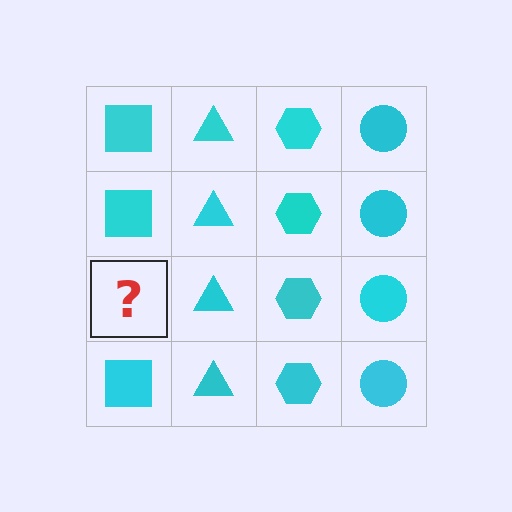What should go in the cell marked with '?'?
The missing cell should contain a cyan square.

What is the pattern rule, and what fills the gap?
The rule is that each column has a consistent shape. The gap should be filled with a cyan square.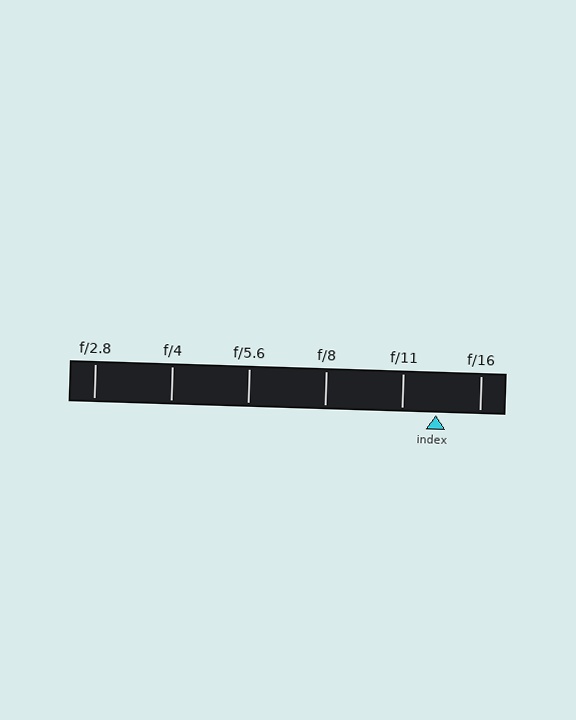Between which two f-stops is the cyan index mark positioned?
The index mark is between f/11 and f/16.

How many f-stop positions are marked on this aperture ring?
There are 6 f-stop positions marked.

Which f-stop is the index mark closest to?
The index mark is closest to f/11.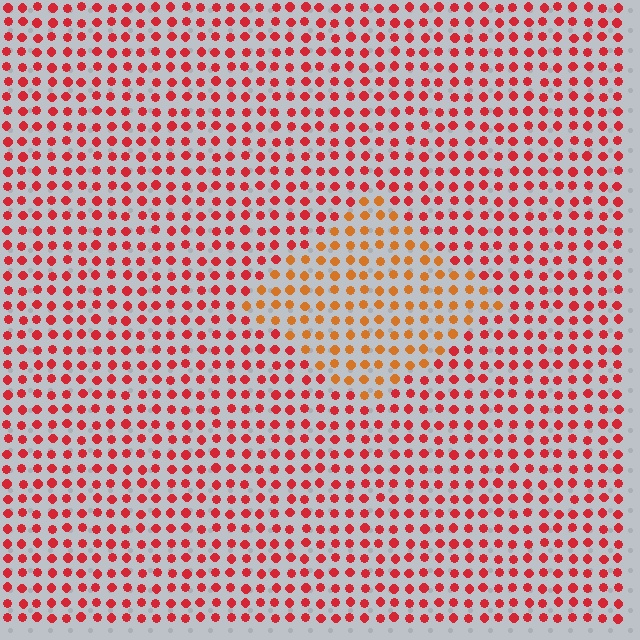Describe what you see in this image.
The image is filled with small red elements in a uniform arrangement. A diamond-shaped region is visible where the elements are tinted to a slightly different hue, forming a subtle color boundary.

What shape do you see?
I see a diamond.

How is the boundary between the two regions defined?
The boundary is defined purely by a slight shift in hue (about 32 degrees). Spacing, size, and orientation are identical on both sides.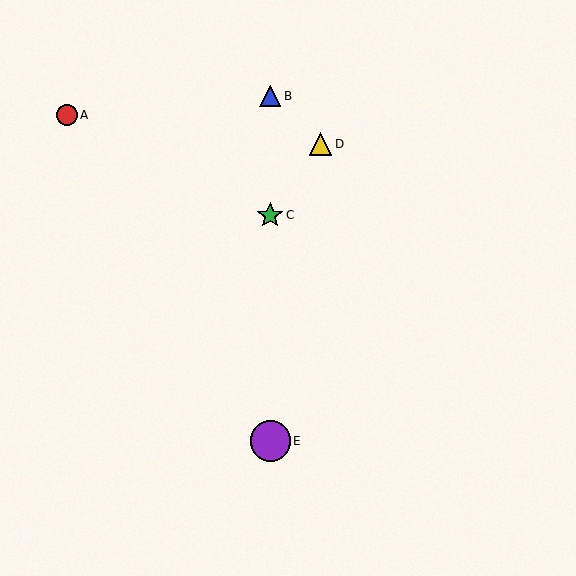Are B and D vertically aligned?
No, B is at x≈270 and D is at x≈320.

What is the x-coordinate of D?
Object D is at x≈320.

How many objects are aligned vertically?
3 objects (B, C, E) are aligned vertically.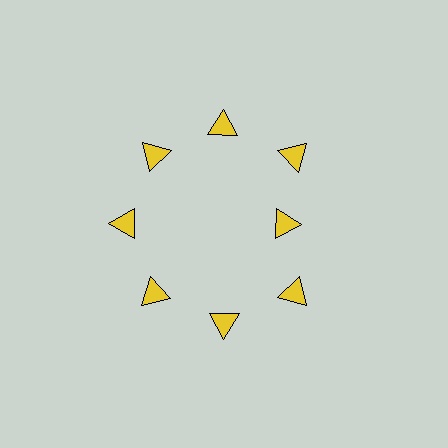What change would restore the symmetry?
The symmetry would be restored by moving it outward, back onto the ring so that all 8 triangles sit at equal angles and equal distance from the center.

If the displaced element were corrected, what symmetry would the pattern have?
It would have 8-fold rotational symmetry — the pattern would map onto itself every 45 degrees.